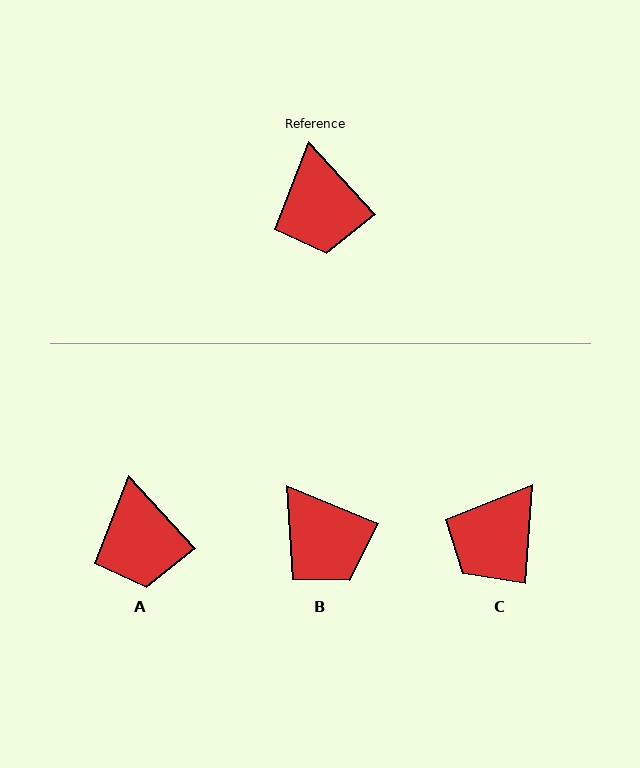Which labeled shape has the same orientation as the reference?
A.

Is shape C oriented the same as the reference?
No, it is off by about 47 degrees.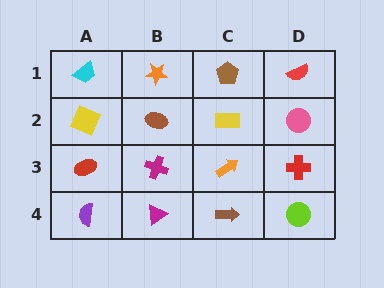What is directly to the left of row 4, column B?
A purple semicircle.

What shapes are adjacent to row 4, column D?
A red cross (row 3, column D), a brown arrow (row 4, column C).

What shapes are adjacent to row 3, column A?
A yellow square (row 2, column A), a purple semicircle (row 4, column A), a magenta cross (row 3, column B).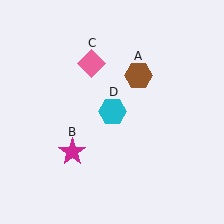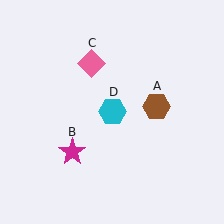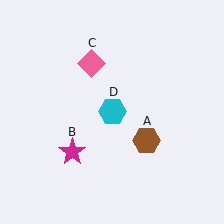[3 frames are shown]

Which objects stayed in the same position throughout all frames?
Magenta star (object B) and pink diamond (object C) and cyan hexagon (object D) remained stationary.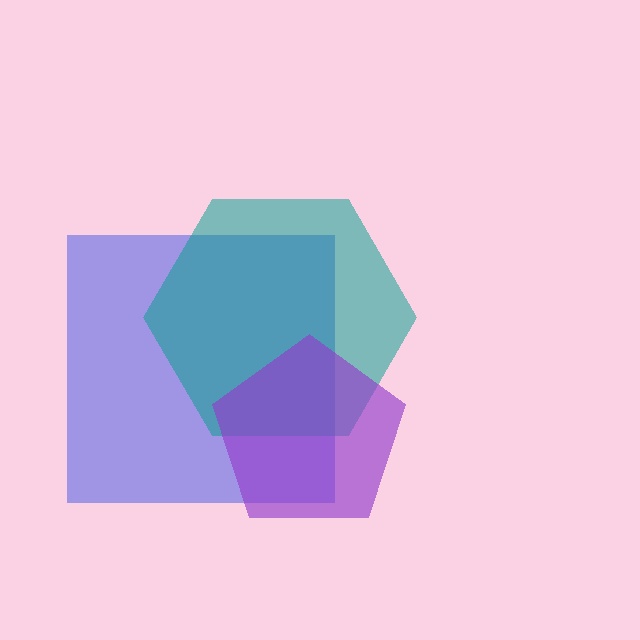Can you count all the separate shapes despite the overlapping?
Yes, there are 3 separate shapes.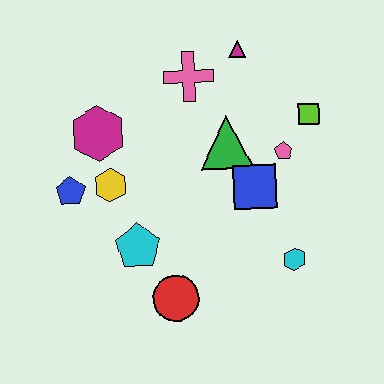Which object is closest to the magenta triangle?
The pink cross is closest to the magenta triangle.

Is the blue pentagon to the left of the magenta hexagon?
Yes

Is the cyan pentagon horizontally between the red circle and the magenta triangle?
No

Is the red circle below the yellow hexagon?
Yes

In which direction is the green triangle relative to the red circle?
The green triangle is above the red circle.